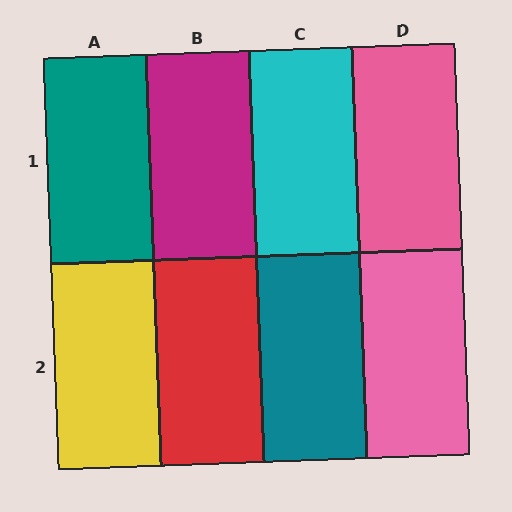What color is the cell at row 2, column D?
Pink.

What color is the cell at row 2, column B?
Red.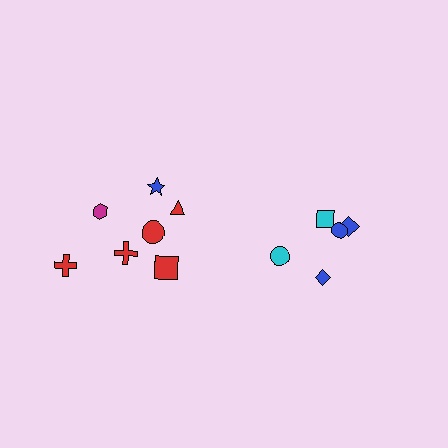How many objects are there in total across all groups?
There are 12 objects.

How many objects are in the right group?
There are 5 objects.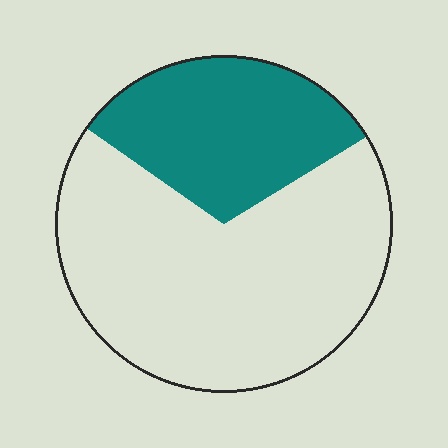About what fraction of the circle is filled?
About one third (1/3).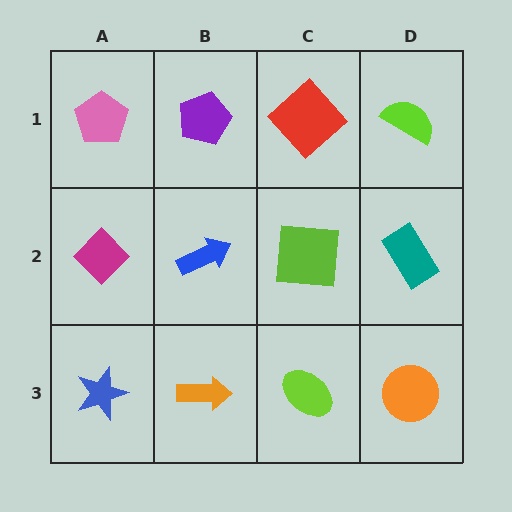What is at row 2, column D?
A teal rectangle.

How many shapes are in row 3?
4 shapes.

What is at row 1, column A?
A pink pentagon.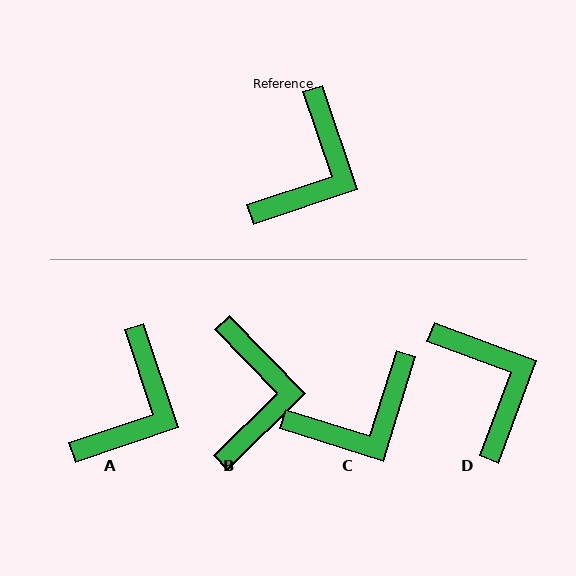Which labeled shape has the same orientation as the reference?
A.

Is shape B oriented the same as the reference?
No, it is off by about 26 degrees.